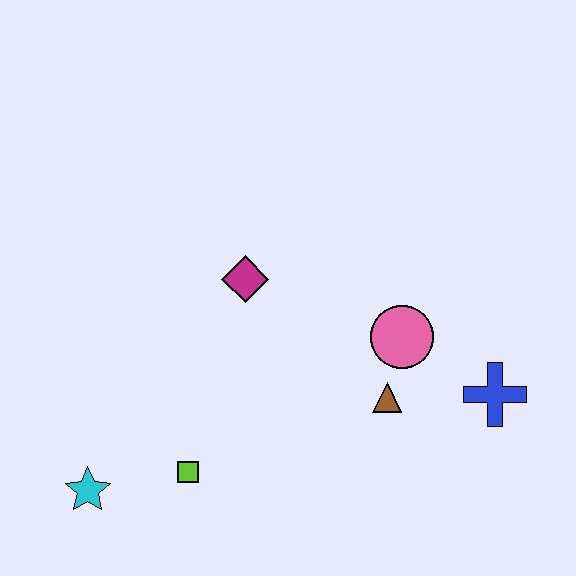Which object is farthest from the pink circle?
The cyan star is farthest from the pink circle.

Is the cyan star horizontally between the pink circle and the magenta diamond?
No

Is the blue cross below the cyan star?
No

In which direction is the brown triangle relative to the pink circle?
The brown triangle is below the pink circle.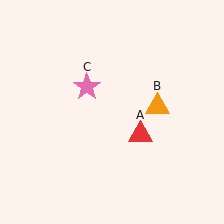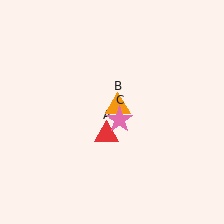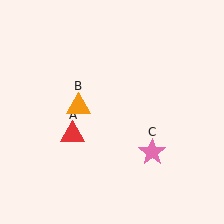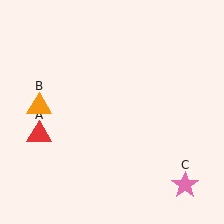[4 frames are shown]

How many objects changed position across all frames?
3 objects changed position: red triangle (object A), orange triangle (object B), pink star (object C).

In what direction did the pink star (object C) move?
The pink star (object C) moved down and to the right.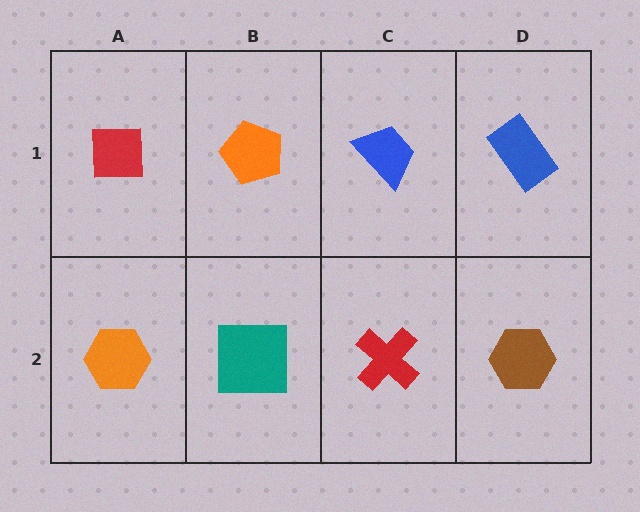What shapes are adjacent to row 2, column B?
An orange pentagon (row 1, column B), an orange hexagon (row 2, column A), a red cross (row 2, column C).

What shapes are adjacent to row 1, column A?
An orange hexagon (row 2, column A), an orange pentagon (row 1, column B).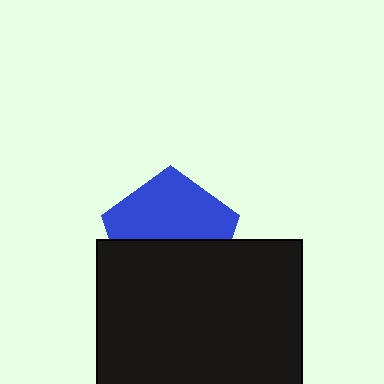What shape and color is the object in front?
The object in front is a black rectangle.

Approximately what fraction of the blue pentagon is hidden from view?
Roughly 47% of the blue pentagon is hidden behind the black rectangle.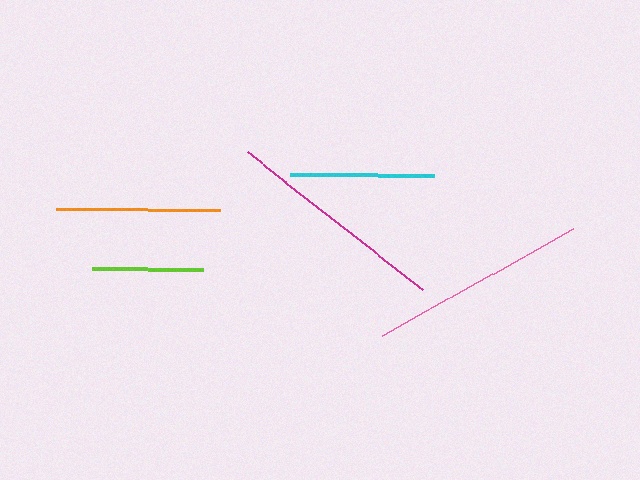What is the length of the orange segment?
The orange segment is approximately 164 pixels long.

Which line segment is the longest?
The magenta line is the longest at approximately 222 pixels.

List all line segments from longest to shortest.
From longest to shortest: magenta, pink, orange, cyan, lime.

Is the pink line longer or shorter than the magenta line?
The magenta line is longer than the pink line.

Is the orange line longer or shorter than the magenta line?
The magenta line is longer than the orange line.